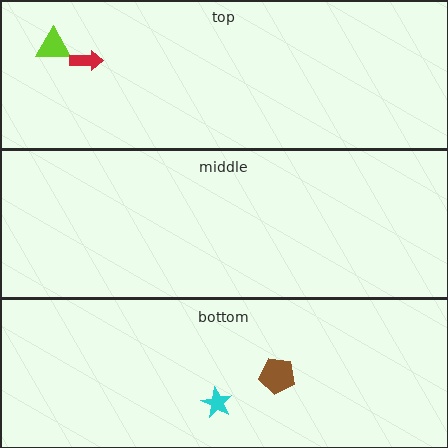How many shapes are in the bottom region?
2.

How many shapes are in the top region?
2.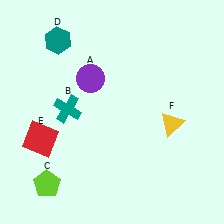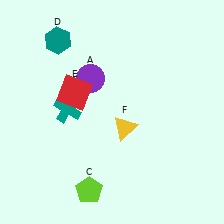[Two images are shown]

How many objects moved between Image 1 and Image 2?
3 objects moved between the two images.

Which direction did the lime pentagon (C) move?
The lime pentagon (C) moved right.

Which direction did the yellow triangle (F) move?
The yellow triangle (F) moved left.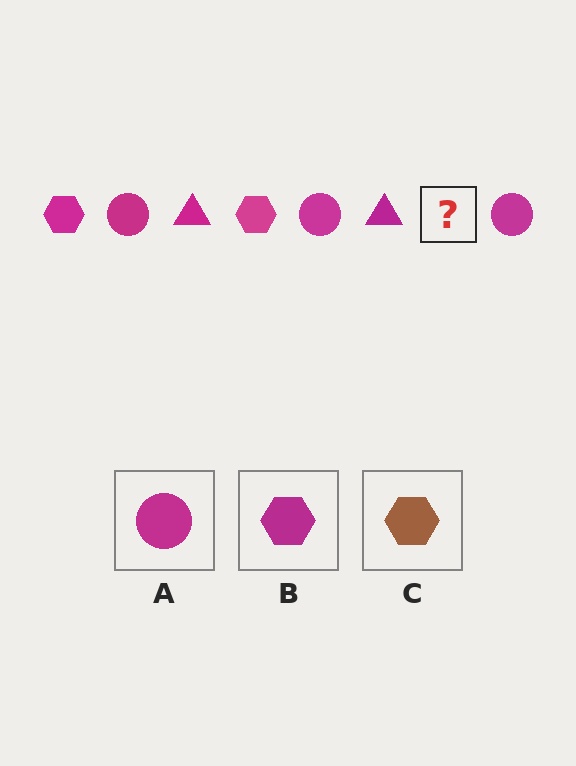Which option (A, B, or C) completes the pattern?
B.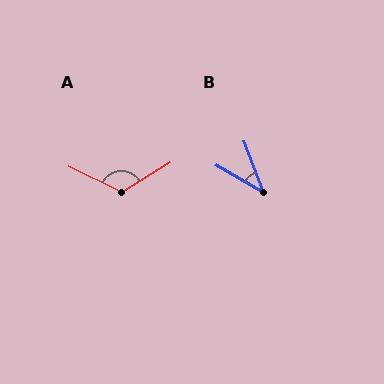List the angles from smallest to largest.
B (39°), A (122°).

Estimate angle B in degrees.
Approximately 39 degrees.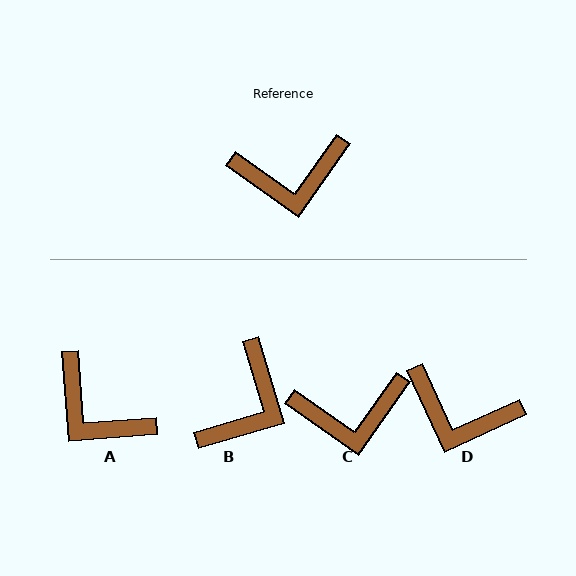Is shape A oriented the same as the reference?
No, it is off by about 50 degrees.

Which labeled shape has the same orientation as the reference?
C.